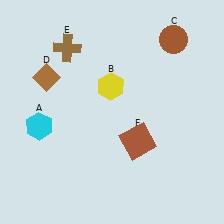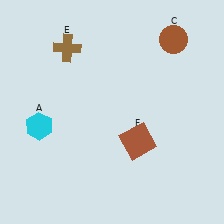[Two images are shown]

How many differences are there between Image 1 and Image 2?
There are 2 differences between the two images.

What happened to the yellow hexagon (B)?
The yellow hexagon (B) was removed in Image 2. It was in the top-left area of Image 1.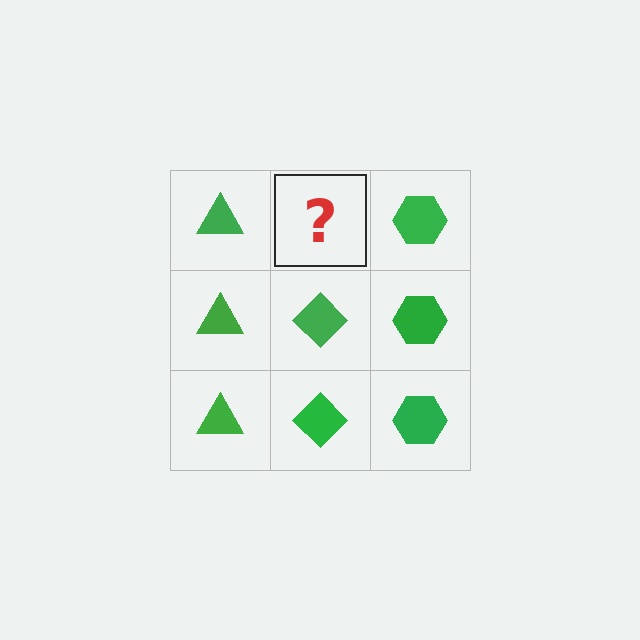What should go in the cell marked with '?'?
The missing cell should contain a green diamond.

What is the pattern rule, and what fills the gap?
The rule is that each column has a consistent shape. The gap should be filled with a green diamond.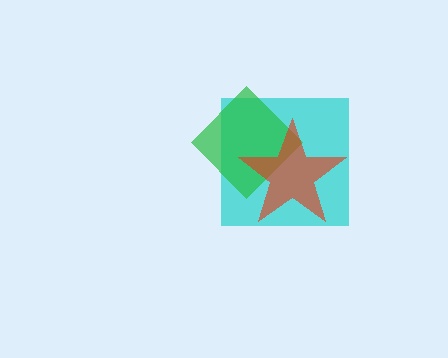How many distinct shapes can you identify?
There are 3 distinct shapes: a cyan square, a green diamond, a red star.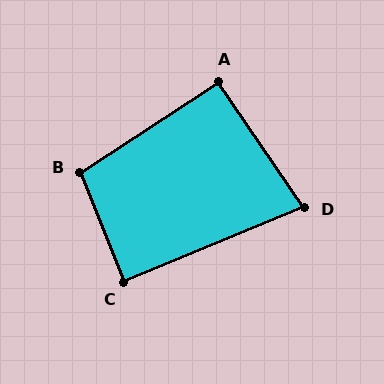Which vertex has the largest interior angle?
B, at approximately 102 degrees.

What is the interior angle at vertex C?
Approximately 89 degrees (approximately right).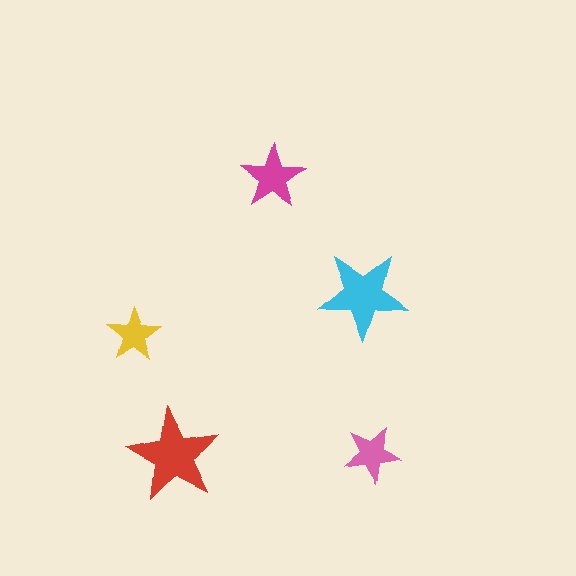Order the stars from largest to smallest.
the red one, the cyan one, the magenta one, the pink one, the yellow one.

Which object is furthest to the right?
The pink star is rightmost.